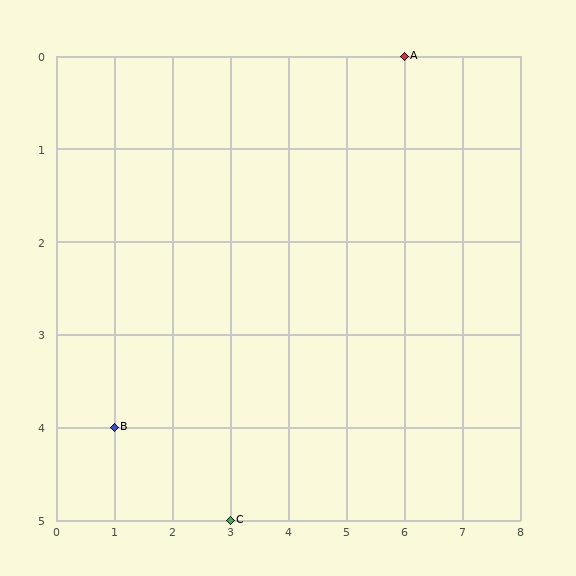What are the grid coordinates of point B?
Point B is at grid coordinates (1, 4).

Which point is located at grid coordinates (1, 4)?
Point B is at (1, 4).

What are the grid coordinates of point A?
Point A is at grid coordinates (6, 0).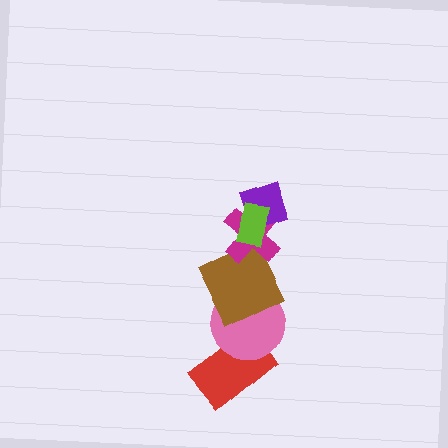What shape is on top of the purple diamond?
The lime rectangle is on top of the purple diamond.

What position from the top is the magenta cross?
The magenta cross is 3rd from the top.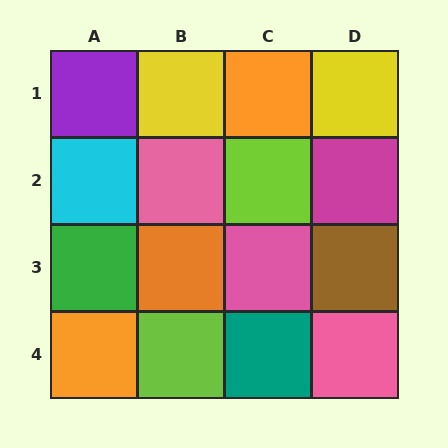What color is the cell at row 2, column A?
Cyan.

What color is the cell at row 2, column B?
Pink.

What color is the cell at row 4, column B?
Lime.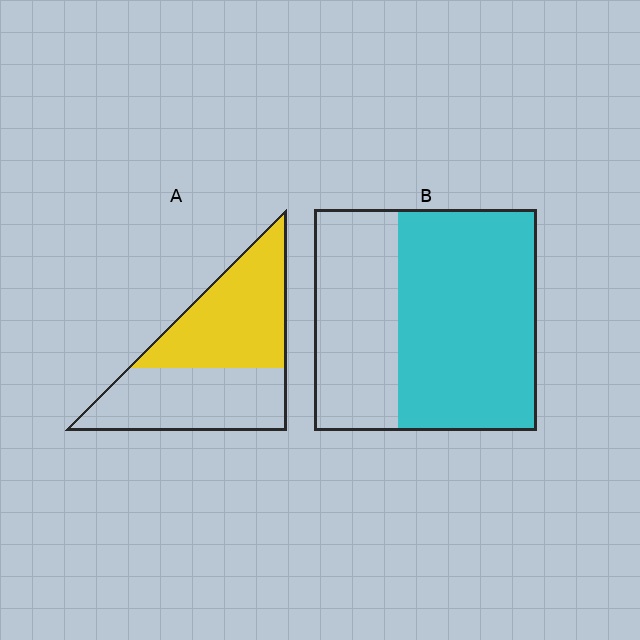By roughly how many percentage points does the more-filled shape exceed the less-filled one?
By roughly 10 percentage points (B over A).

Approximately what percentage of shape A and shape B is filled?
A is approximately 50% and B is approximately 60%.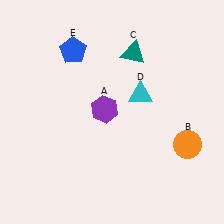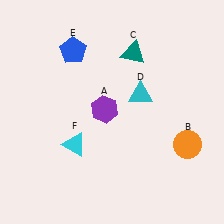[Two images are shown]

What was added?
A cyan triangle (F) was added in Image 2.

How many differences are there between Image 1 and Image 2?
There is 1 difference between the two images.